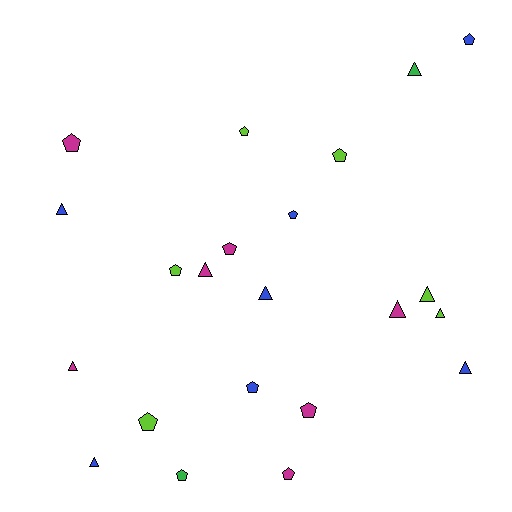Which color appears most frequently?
Blue, with 7 objects.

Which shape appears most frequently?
Pentagon, with 12 objects.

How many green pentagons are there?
There is 1 green pentagon.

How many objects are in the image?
There are 22 objects.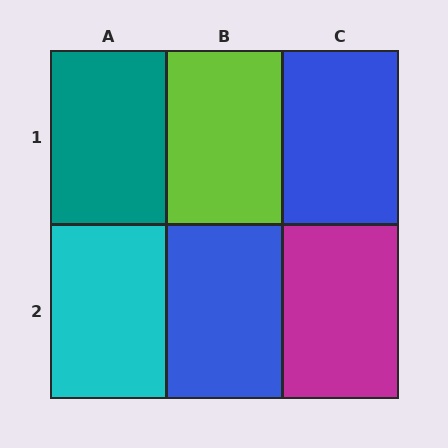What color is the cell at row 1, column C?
Blue.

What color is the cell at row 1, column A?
Teal.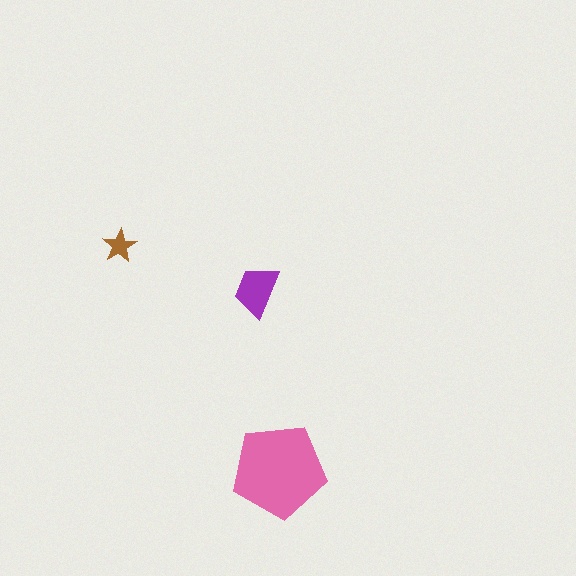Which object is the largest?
The pink pentagon.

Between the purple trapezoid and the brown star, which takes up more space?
The purple trapezoid.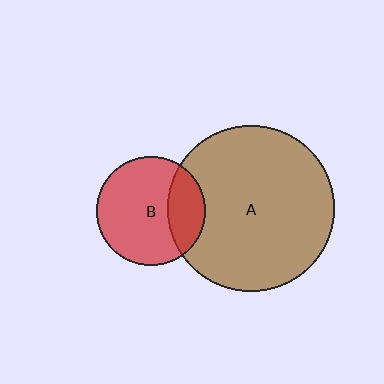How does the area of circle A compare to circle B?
Approximately 2.3 times.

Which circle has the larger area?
Circle A (brown).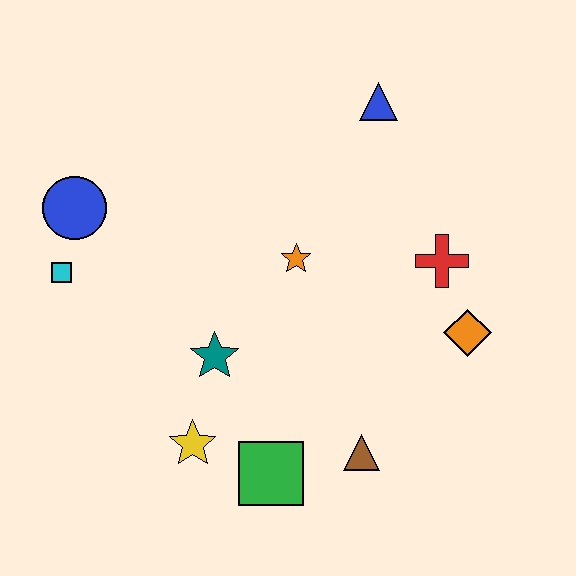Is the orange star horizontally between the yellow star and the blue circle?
No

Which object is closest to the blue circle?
The cyan square is closest to the blue circle.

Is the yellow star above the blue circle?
No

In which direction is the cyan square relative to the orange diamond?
The cyan square is to the left of the orange diamond.